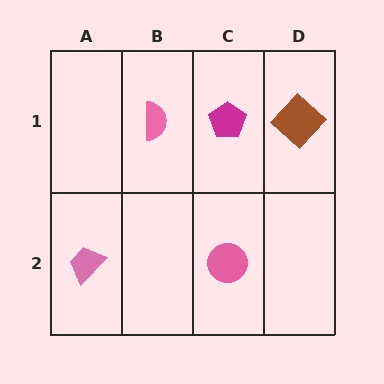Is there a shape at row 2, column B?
No, that cell is empty.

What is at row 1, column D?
A brown diamond.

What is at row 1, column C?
A magenta pentagon.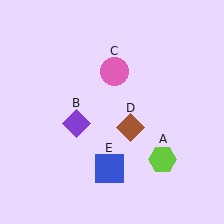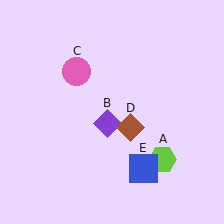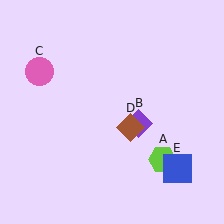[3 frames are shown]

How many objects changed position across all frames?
3 objects changed position: purple diamond (object B), pink circle (object C), blue square (object E).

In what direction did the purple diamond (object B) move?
The purple diamond (object B) moved right.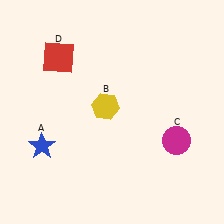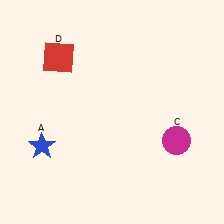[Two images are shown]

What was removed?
The yellow hexagon (B) was removed in Image 2.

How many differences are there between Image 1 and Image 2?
There is 1 difference between the two images.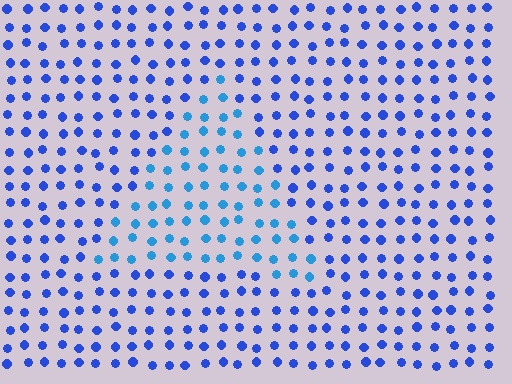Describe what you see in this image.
The image is filled with small blue elements in a uniform arrangement. A triangle-shaped region is visible where the elements are tinted to a slightly different hue, forming a subtle color boundary.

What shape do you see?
I see a triangle.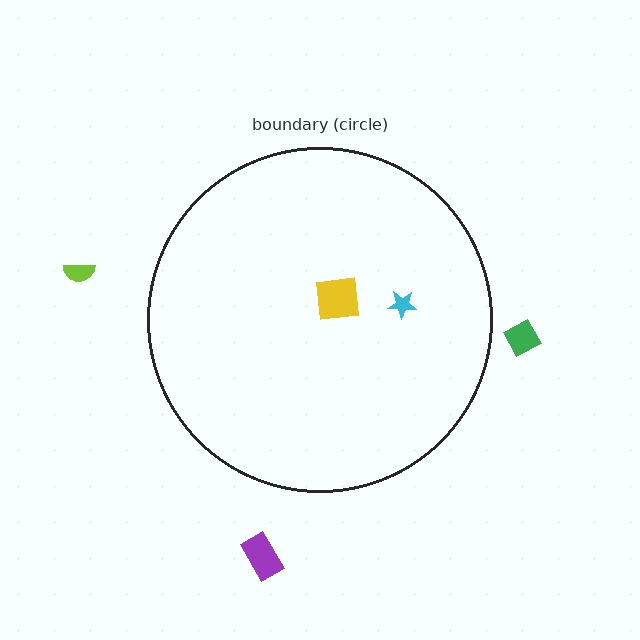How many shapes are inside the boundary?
2 inside, 3 outside.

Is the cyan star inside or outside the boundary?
Inside.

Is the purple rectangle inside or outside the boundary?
Outside.